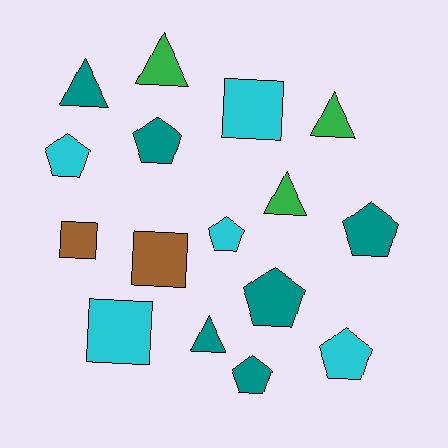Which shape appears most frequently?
Pentagon, with 7 objects.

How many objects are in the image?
There are 16 objects.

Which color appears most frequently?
Teal, with 6 objects.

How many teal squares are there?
There are no teal squares.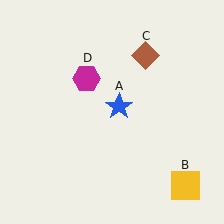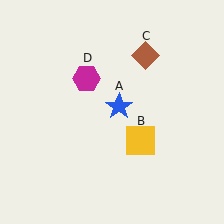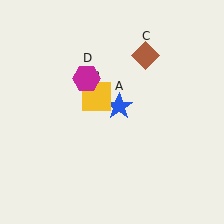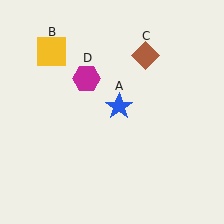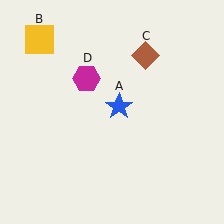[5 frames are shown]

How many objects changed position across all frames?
1 object changed position: yellow square (object B).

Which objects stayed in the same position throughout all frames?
Blue star (object A) and brown diamond (object C) and magenta hexagon (object D) remained stationary.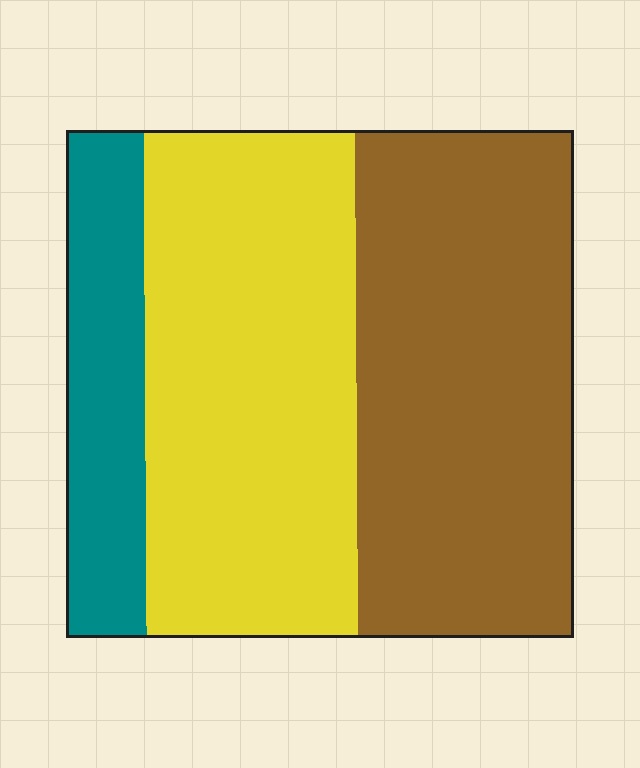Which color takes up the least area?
Teal, at roughly 15%.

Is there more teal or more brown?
Brown.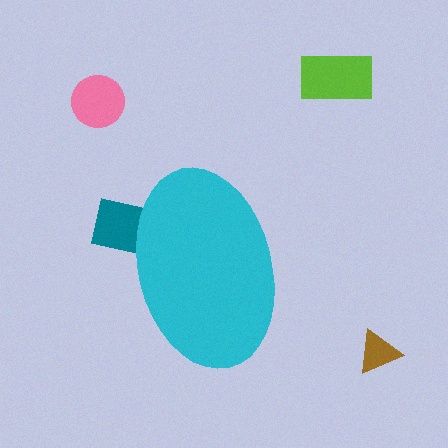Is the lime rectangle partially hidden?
No, the lime rectangle is fully visible.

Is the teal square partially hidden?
Yes, the teal square is partially hidden behind the cyan ellipse.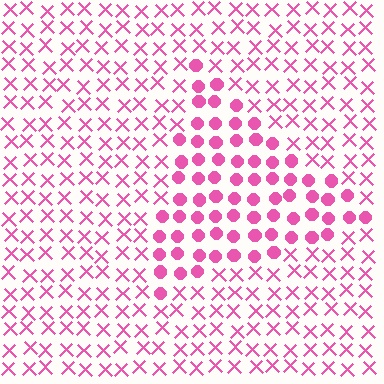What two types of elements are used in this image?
The image uses circles inside the triangle region and X marks outside it.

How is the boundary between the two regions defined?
The boundary is defined by a change in element shape: circles inside vs. X marks outside. All elements share the same color and spacing.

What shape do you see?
I see a triangle.